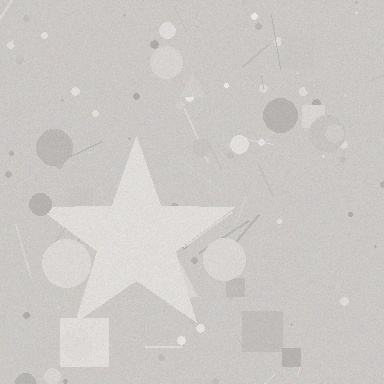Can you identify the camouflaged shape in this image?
The camouflaged shape is a star.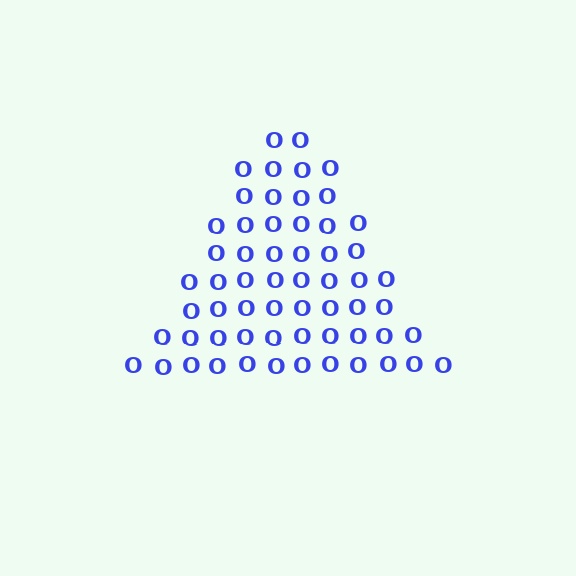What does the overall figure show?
The overall figure shows a triangle.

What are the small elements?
The small elements are letter O's.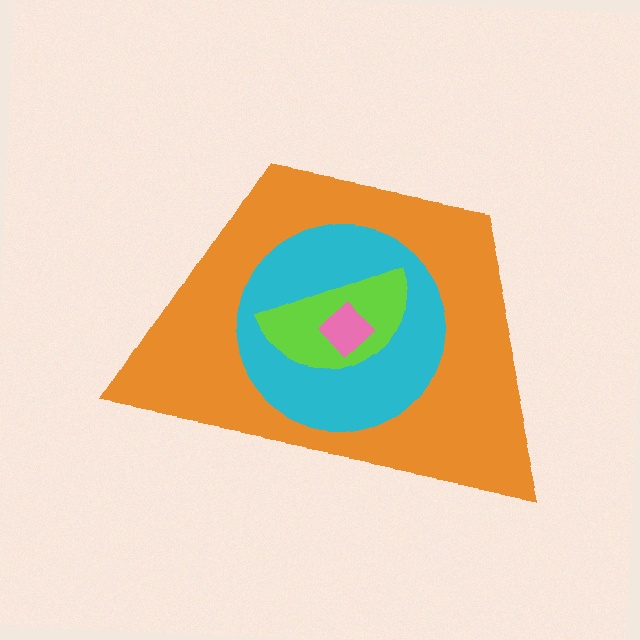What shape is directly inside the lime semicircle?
The pink diamond.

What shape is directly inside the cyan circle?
The lime semicircle.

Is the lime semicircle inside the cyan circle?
Yes.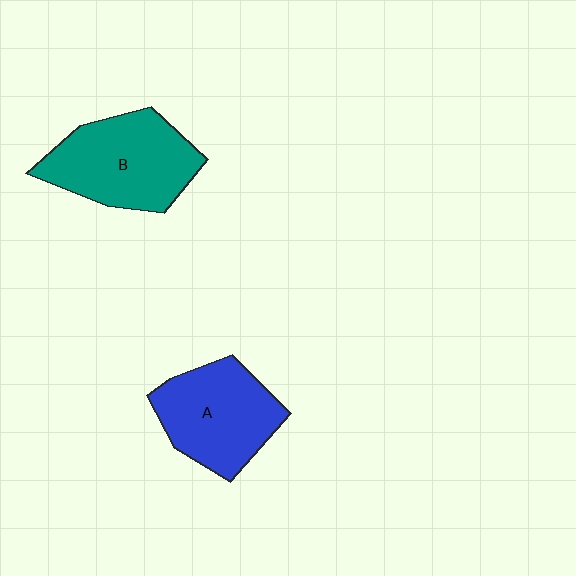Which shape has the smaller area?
Shape A (blue).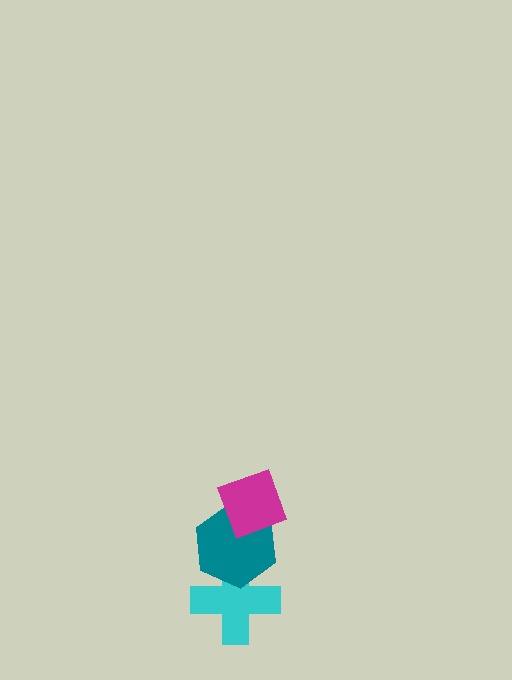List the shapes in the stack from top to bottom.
From top to bottom: the magenta diamond, the teal hexagon, the cyan cross.